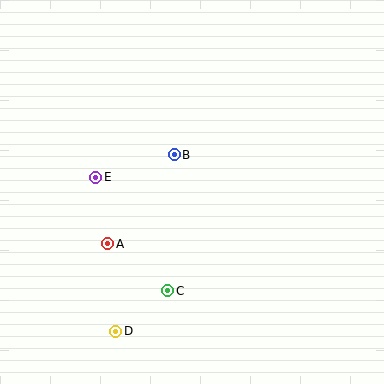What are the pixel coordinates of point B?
Point B is at (174, 155).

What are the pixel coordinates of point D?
Point D is at (116, 331).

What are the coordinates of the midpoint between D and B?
The midpoint between D and B is at (145, 243).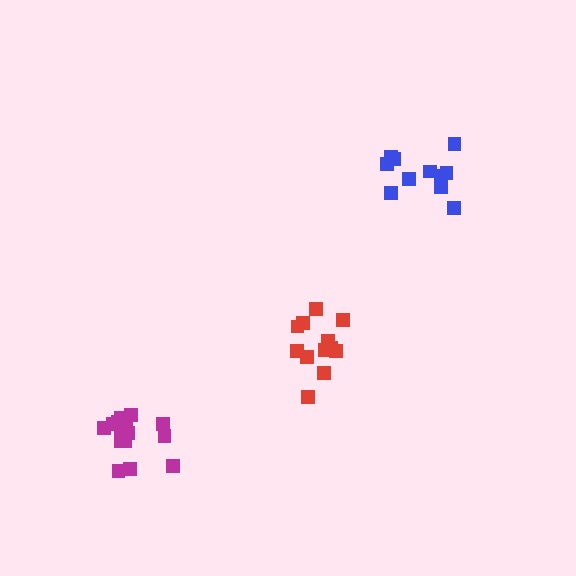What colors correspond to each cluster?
The clusters are colored: red, blue, magenta.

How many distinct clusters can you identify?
There are 3 distinct clusters.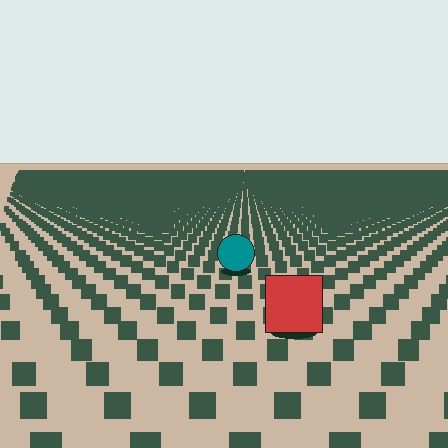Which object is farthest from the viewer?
The teal circle is farthest from the viewer. It appears smaller and the ground texture around it is denser.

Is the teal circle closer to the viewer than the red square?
No. The red square is closer — you can tell from the texture gradient: the ground texture is coarser near it.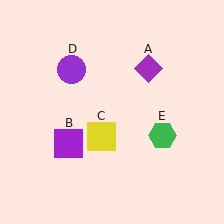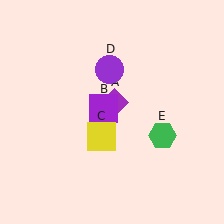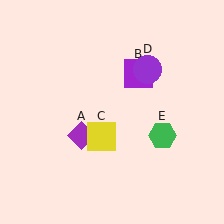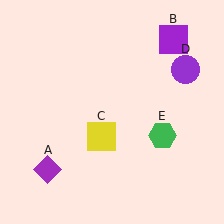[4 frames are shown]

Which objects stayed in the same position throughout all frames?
Yellow square (object C) and green hexagon (object E) remained stationary.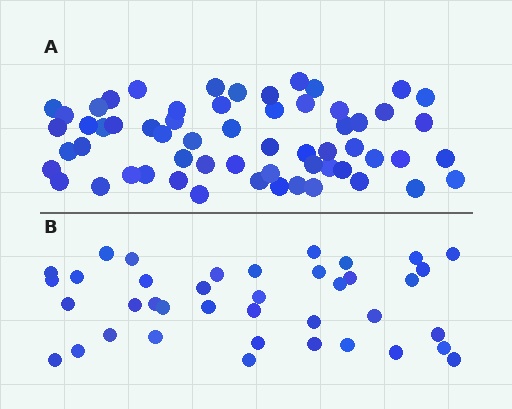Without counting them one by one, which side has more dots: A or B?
Region A (the top region) has more dots.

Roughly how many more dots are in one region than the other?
Region A has approximately 20 more dots than region B.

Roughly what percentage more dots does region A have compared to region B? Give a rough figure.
About 55% more.